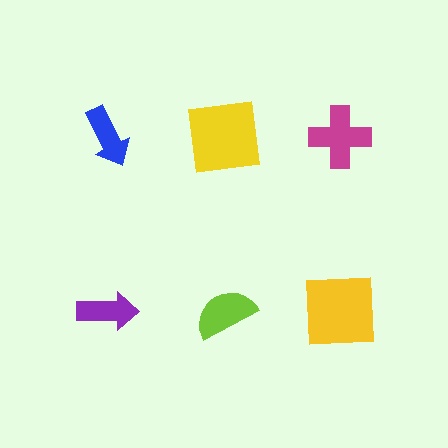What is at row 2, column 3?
A yellow square.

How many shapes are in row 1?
3 shapes.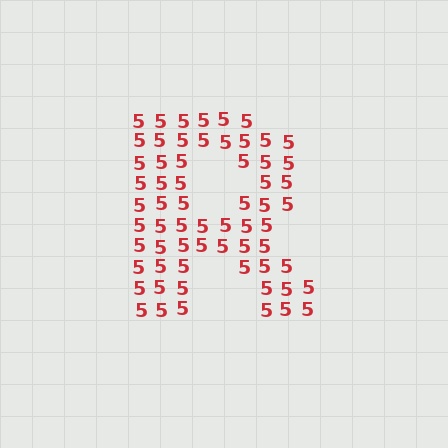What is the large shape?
The large shape is the letter R.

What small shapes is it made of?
It is made of small digit 5's.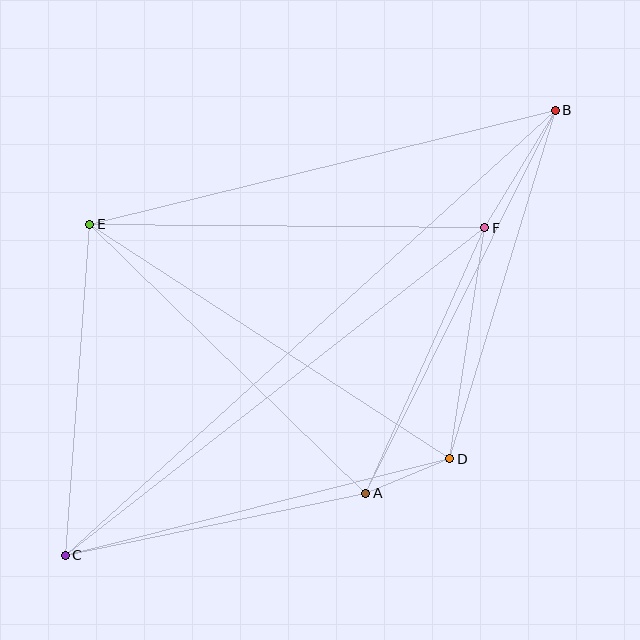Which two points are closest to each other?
Points A and D are closest to each other.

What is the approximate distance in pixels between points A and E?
The distance between A and E is approximately 385 pixels.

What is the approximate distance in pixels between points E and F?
The distance between E and F is approximately 395 pixels.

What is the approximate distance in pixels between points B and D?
The distance between B and D is approximately 364 pixels.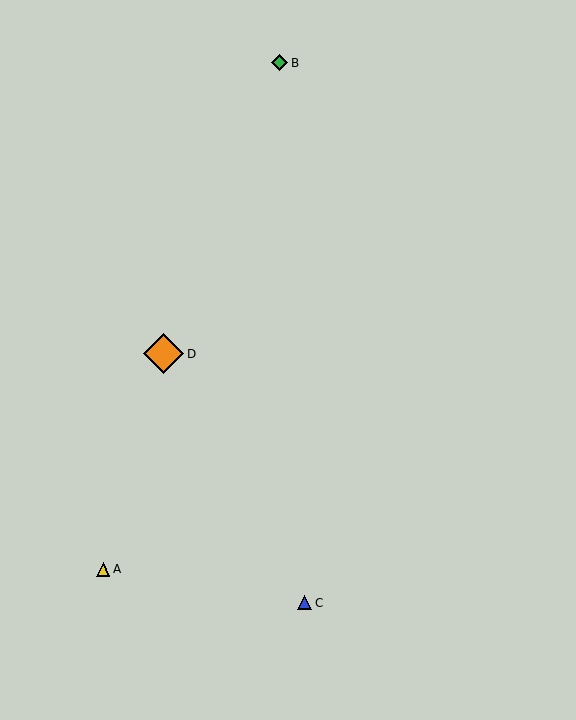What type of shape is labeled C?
Shape C is a blue triangle.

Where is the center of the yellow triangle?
The center of the yellow triangle is at (103, 569).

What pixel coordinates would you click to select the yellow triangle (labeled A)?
Click at (103, 569) to select the yellow triangle A.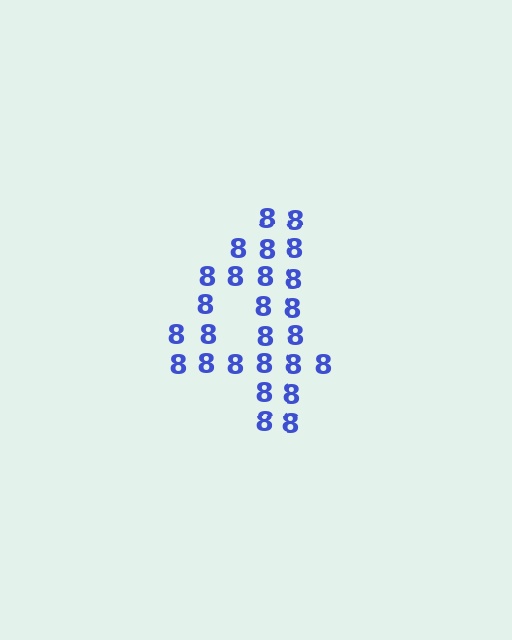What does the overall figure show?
The overall figure shows the digit 4.